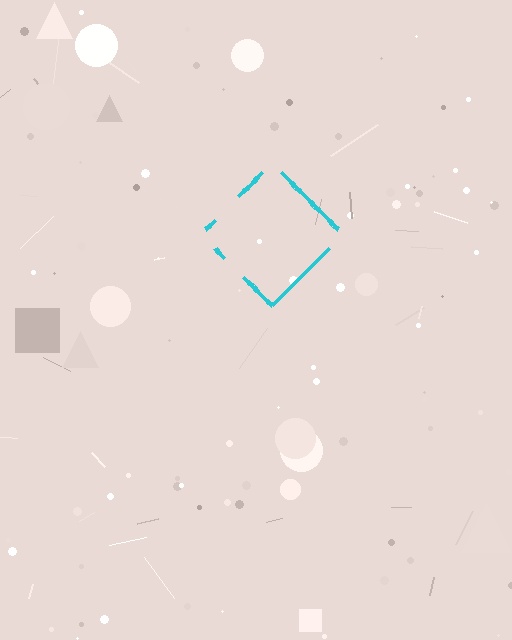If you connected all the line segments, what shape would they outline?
They would outline a diamond.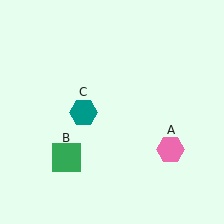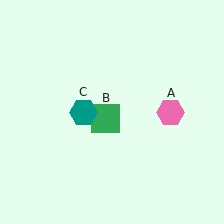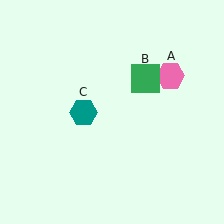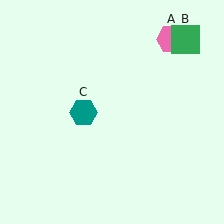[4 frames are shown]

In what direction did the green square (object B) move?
The green square (object B) moved up and to the right.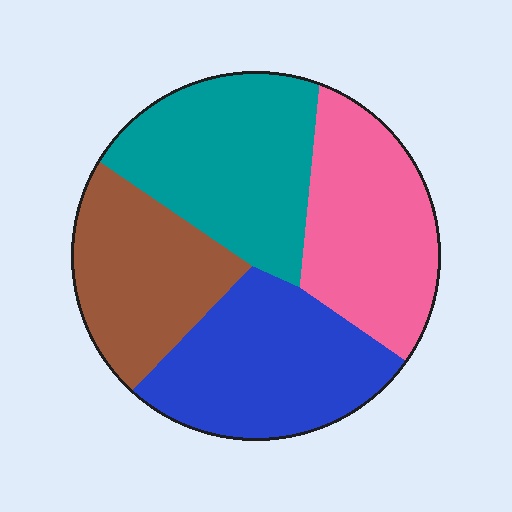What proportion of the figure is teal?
Teal covers roughly 30% of the figure.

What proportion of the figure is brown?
Brown takes up about one fifth (1/5) of the figure.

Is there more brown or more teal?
Teal.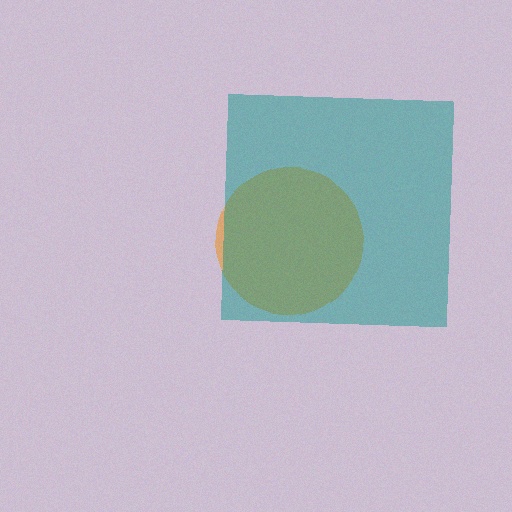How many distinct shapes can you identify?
There are 2 distinct shapes: an orange circle, a teal square.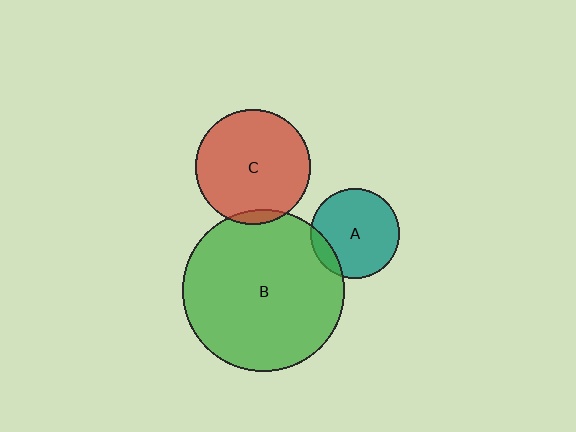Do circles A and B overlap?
Yes.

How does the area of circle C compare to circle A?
Approximately 1.7 times.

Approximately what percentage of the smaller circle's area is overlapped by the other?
Approximately 10%.